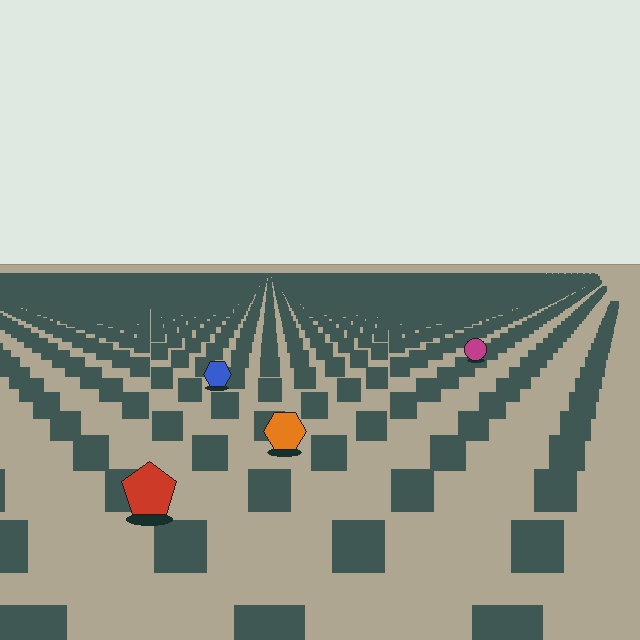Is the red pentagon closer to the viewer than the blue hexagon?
Yes. The red pentagon is closer — you can tell from the texture gradient: the ground texture is coarser near it.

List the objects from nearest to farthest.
From nearest to farthest: the red pentagon, the orange hexagon, the blue hexagon, the magenta circle.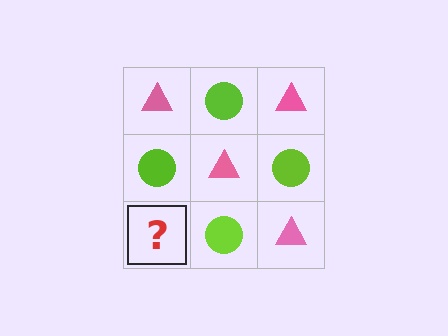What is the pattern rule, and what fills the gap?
The rule is that it alternates pink triangle and lime circle in a checkerboard pattern. The gap should be filled with a pink triangle.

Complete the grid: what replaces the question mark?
The question mark should be replaced with a pink triangle.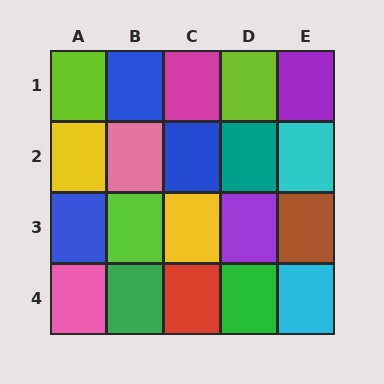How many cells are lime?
3 cells are lime.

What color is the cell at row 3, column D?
Purple.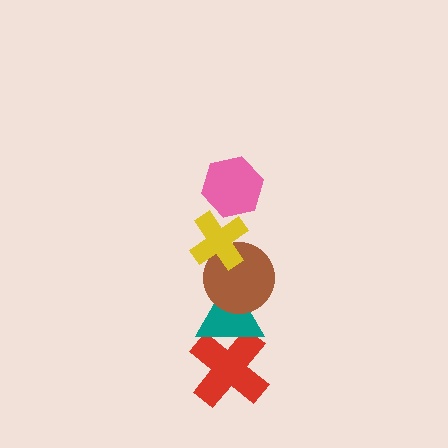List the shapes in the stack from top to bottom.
From top to bottom: the pink hexagon, the yellow cross, the brown circle, the teal triangle, the red cross.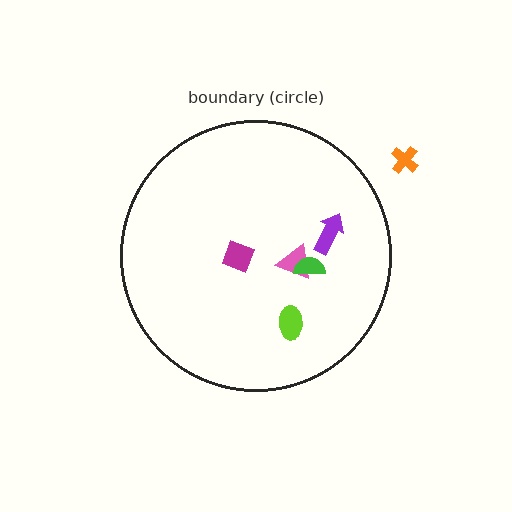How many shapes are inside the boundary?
5 inside, 1 outside.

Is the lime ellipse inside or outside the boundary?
Inside.